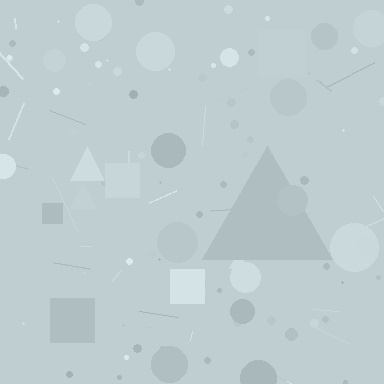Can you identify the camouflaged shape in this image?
The camouflaged shape is a triangle.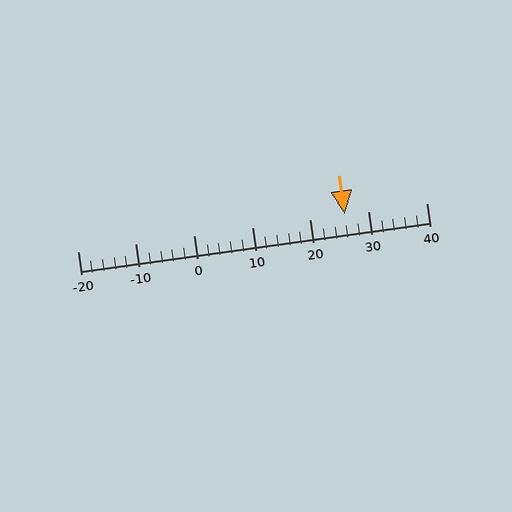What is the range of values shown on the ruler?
The ruler shows values from -20 to 40.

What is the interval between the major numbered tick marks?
The major tick marks are spaced 10 units apart.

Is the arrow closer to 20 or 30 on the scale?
The arrow is closer to 30.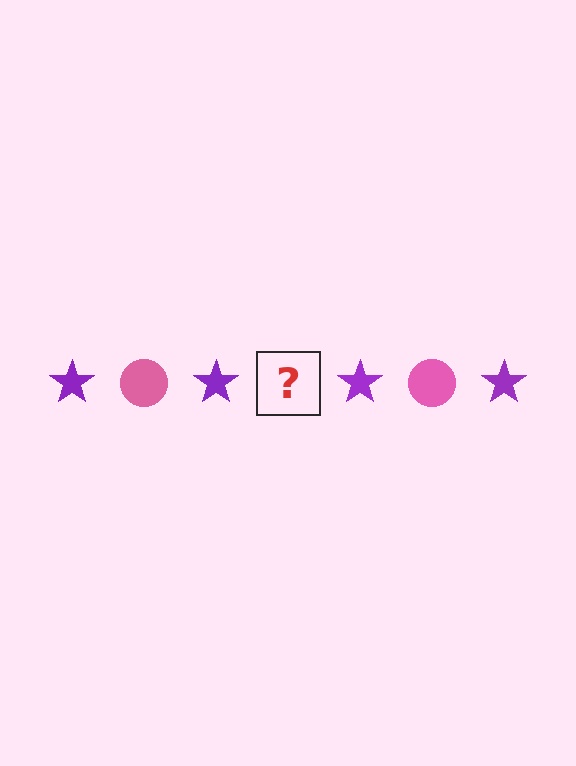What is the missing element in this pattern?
The missing element is a pink circle.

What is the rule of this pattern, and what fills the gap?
The rule is that the pattern alternates between purple star and pink circle. The gap should be filled with a pink circle.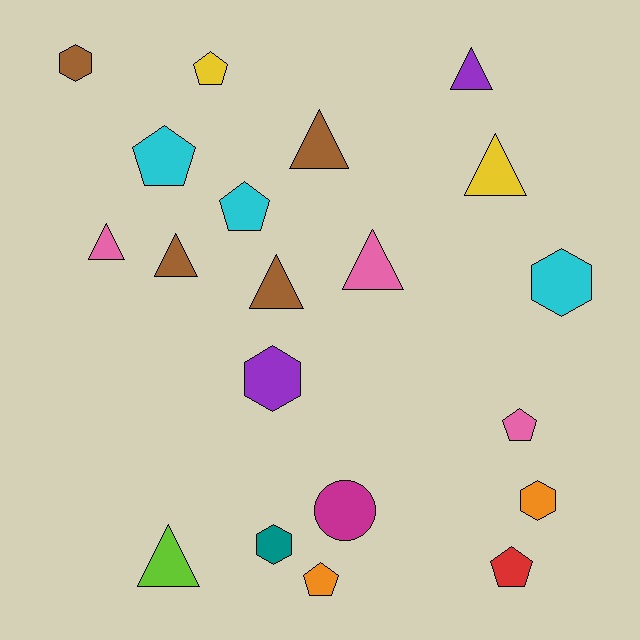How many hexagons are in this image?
There are 5 hexagons.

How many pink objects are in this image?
There are 3 pink objects.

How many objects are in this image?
There are 20 objects.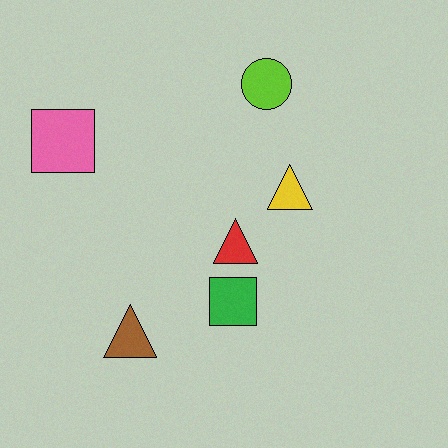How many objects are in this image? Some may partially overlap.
There are 6 objects.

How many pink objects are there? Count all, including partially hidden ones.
There is 1 pink object.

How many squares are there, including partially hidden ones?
There are 2 squares.